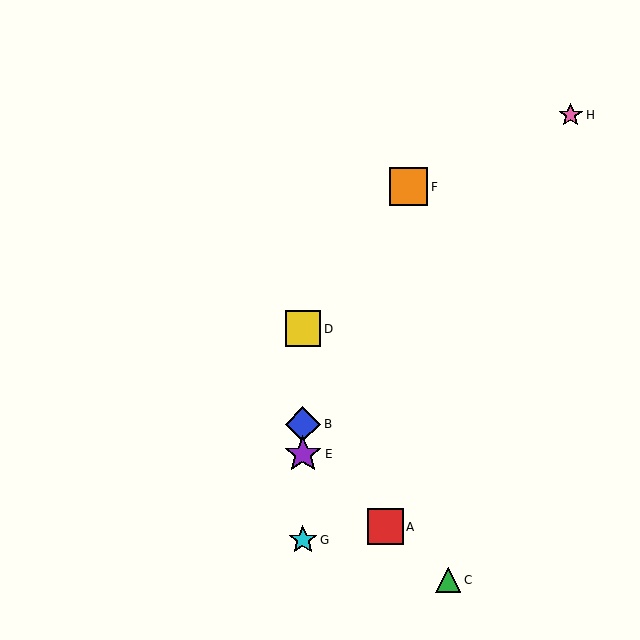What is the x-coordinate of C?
Object C is at x≈448.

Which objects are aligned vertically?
Objects B, D, E, G are aligned vertically.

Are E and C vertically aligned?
No, E is at x≈303 and C is at x≈448.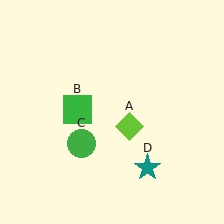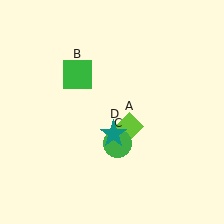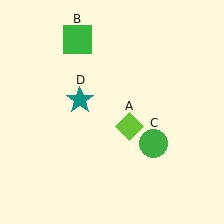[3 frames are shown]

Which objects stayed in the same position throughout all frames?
Lime diamond (object A) remained stationary.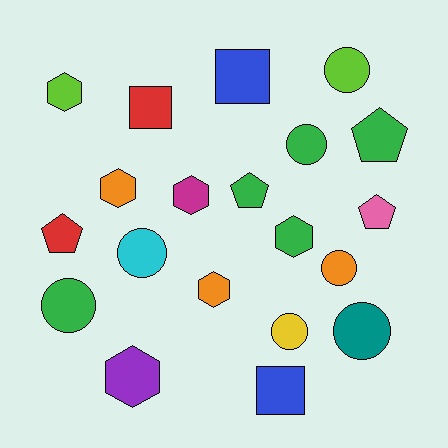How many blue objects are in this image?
There are 2 blue objects.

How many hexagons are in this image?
There are 6 hexagons.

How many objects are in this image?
There are 20 objects.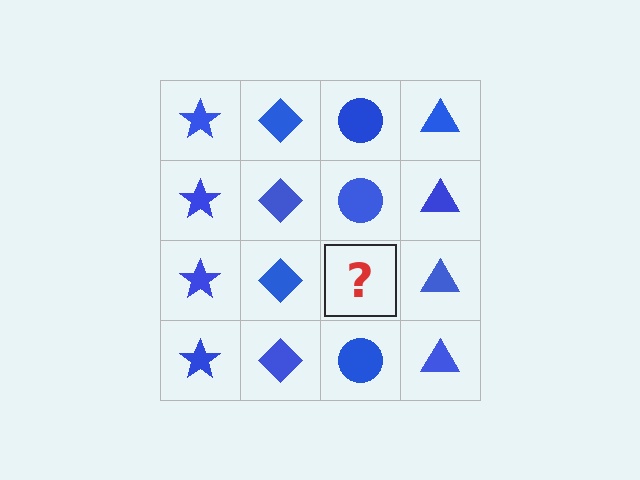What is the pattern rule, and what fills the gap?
The rule is that each column has a consistent shape. The gap should be filled with a blue circle.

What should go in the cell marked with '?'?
The missing cell should contain a blue circle.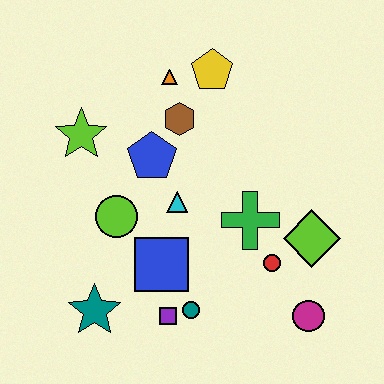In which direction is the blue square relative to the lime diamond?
The blue square is to the left of the lime diamond.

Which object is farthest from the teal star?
The yellow pentagon is farthest from the teal star.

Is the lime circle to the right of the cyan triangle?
No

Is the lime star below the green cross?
No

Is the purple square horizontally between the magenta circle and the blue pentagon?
Yes